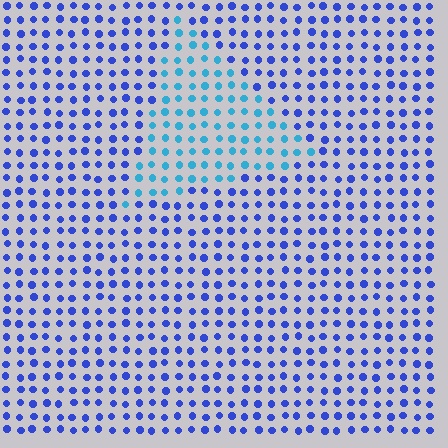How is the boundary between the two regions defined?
The boundary is defined purely by a slight shift in hue (about 38 degrees). Spacing, size, and orientation are identical on both sides.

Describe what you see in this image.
The image is filled with small blue elements in a uniform arrangement. A triangle-shaped region is visible where the elements are tinted to a slightly different hue, forming a subtle color boundary.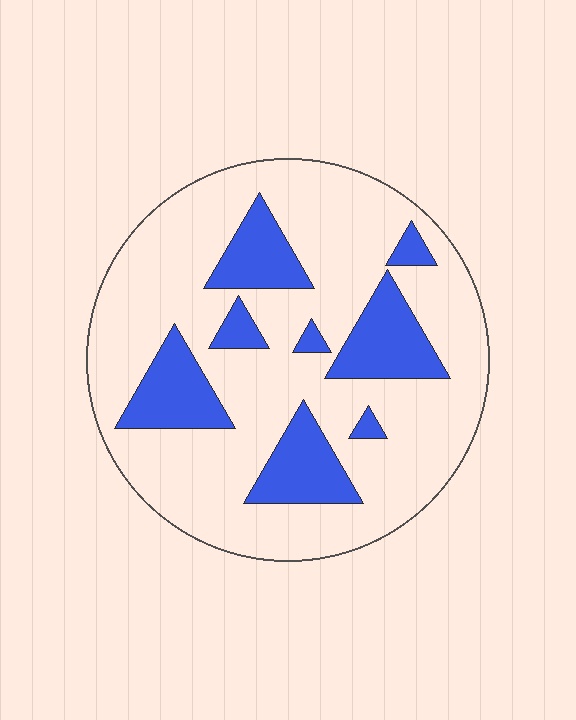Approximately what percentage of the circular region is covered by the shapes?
Approximately 25%.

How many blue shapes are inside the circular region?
8.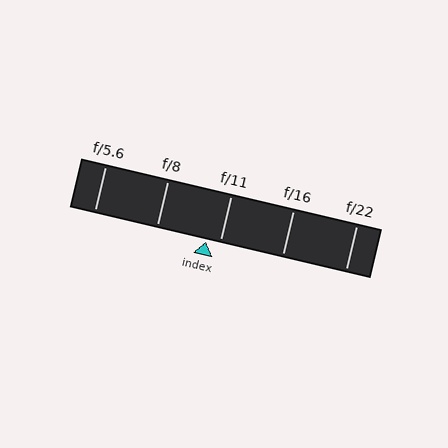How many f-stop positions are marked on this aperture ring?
There are 5 f-stop positions marked.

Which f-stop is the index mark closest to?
The index mark is closest to f/11.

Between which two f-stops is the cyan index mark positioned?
The index mark is between f/8 and f/11.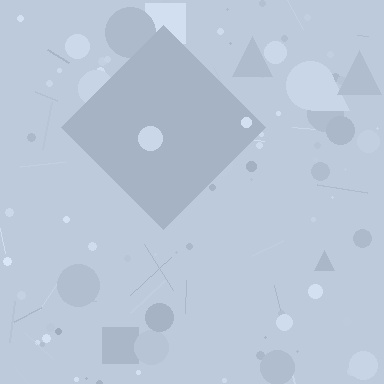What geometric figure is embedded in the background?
A diamond is embedded in the background.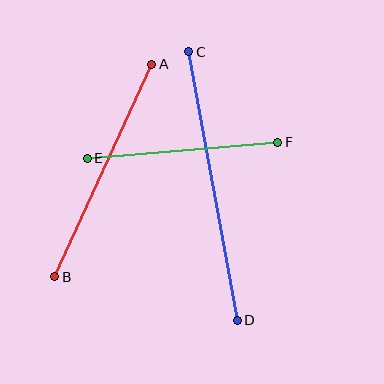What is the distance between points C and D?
The distance is approximately 273 pixels.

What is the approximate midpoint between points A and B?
The midpoint is at approximately (103, 171) pixels.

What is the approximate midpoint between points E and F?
The midpoint is at approximately (183, 150) pixels.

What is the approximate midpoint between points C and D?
The midpoint is at approximately (213, 186) pixels.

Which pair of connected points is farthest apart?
Points C and D are farthest apart.